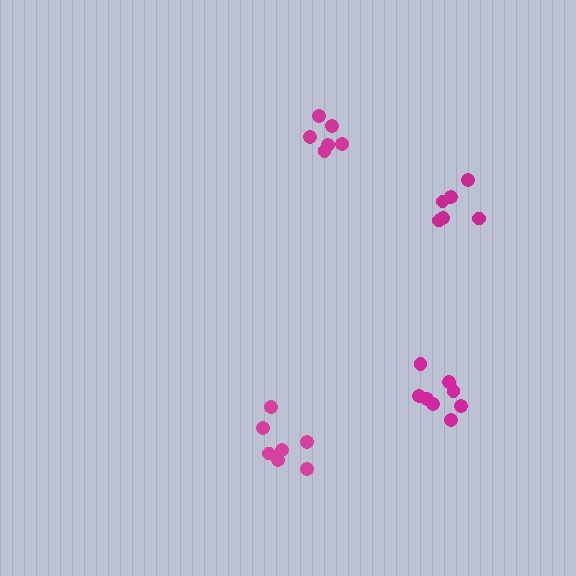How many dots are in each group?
Group 1: 8 dots, Group 2: 6 dots, Group 3: 7 dots, Group 4: 6 dots (27 total).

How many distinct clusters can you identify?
There are 4 distinct clusters.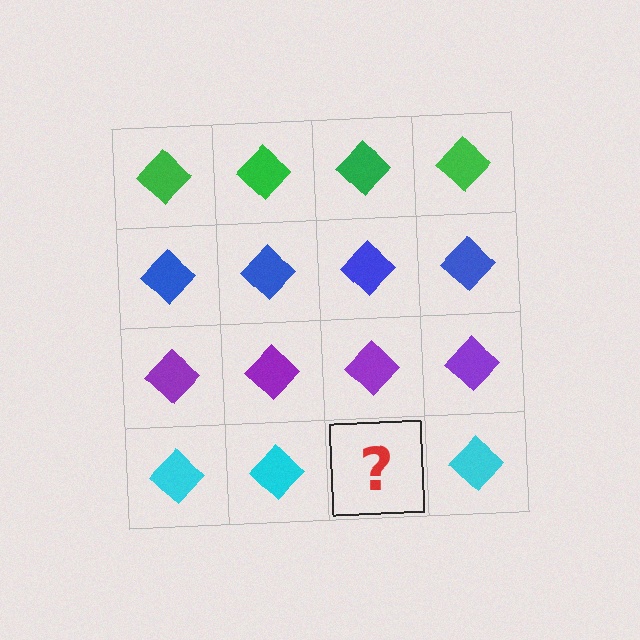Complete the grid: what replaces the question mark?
The question mark should be replaced with a cyan diamond.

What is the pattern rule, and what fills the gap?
The rule is that each row has a consistent color. The gap should be filled with a cyan diamond.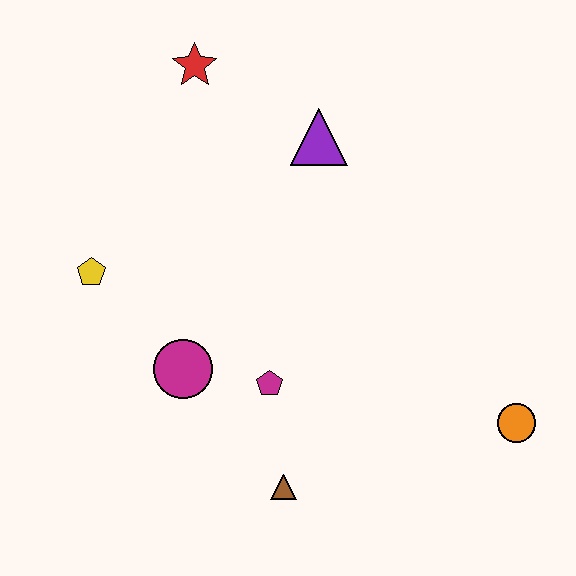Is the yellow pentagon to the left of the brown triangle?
Yes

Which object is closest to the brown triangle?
The magenta pentagon is closest to the brown triangle.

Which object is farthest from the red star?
The orange circle is farthest from the red star.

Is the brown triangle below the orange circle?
Yes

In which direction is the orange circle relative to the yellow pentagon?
The orange circle is to the right of the yellow pentagon.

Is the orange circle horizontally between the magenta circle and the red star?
No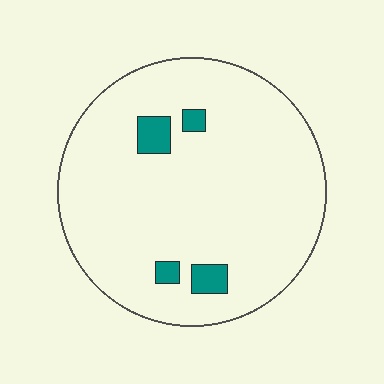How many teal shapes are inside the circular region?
4.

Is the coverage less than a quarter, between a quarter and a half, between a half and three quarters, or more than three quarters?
Less than a quarter.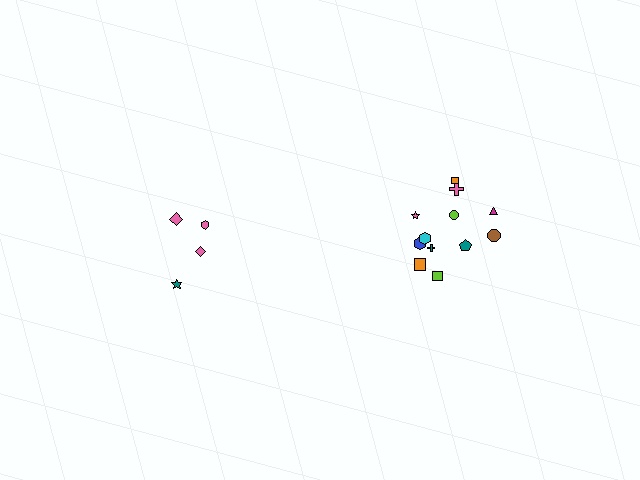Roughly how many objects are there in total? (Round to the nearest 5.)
Roughly 15 objects in total.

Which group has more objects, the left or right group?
The right group.